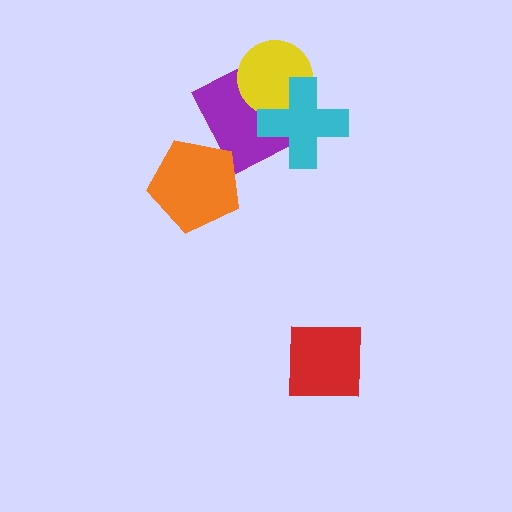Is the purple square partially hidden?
Yes, it is partially covered by another shape.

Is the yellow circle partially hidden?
Yes, it is partially covered by another shape.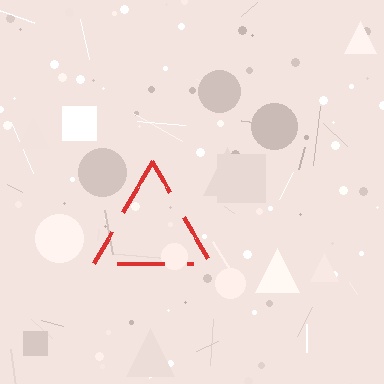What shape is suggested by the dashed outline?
The dashed outline suggests a triangle.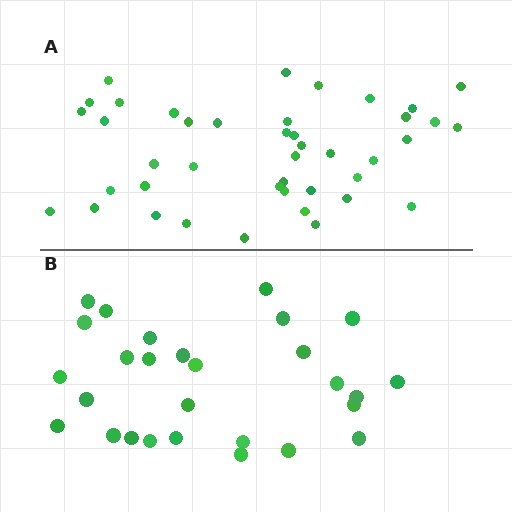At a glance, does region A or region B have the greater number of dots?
Region A (the top region) has more dots.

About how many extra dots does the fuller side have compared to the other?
Region A has approximately 15 more dots than region B.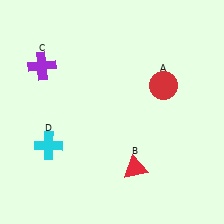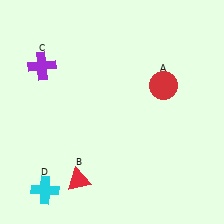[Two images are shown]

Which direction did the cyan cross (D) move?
The cyan cross (D) moved down.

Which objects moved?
The objects that moved are: the red triangle (B), the cyan cross (D).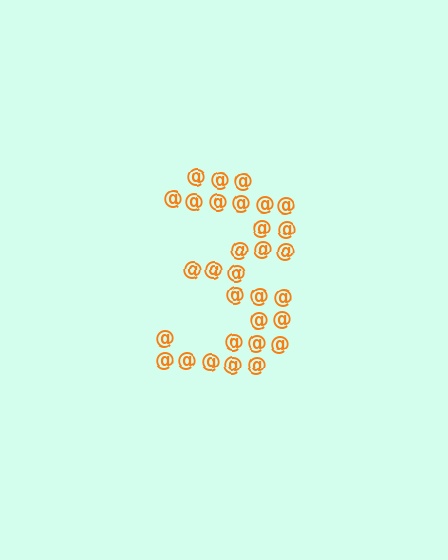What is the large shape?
The large shape is the digit 3.